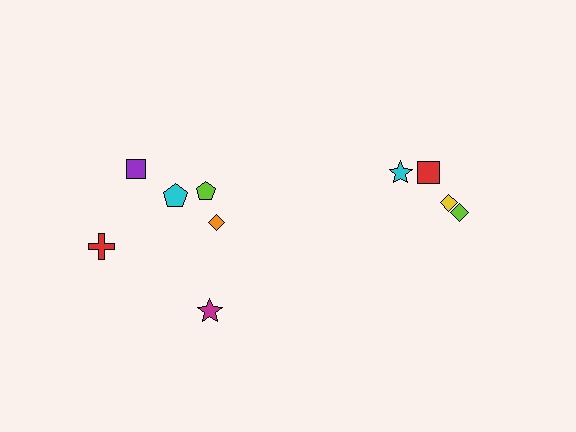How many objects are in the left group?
There are 6 objects.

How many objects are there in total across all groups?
There are 10 objects.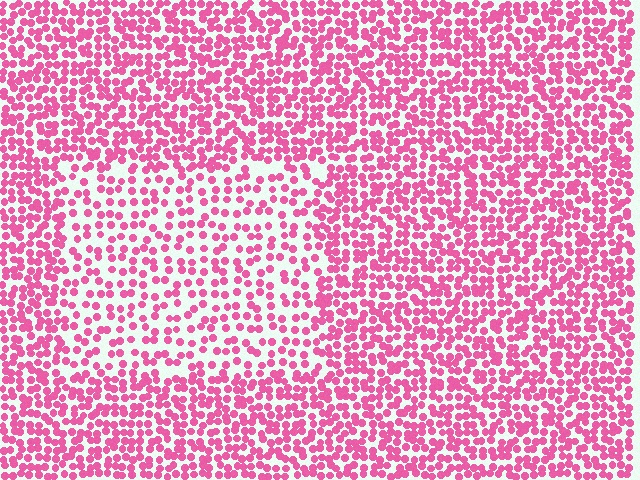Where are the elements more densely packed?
The elements are more densely packed outside the rectangle boundary.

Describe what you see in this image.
The image contains small pink elements arranged at two different densities. A rectangle-shaped region is visible where the elements are less densely packed than the surrounding area.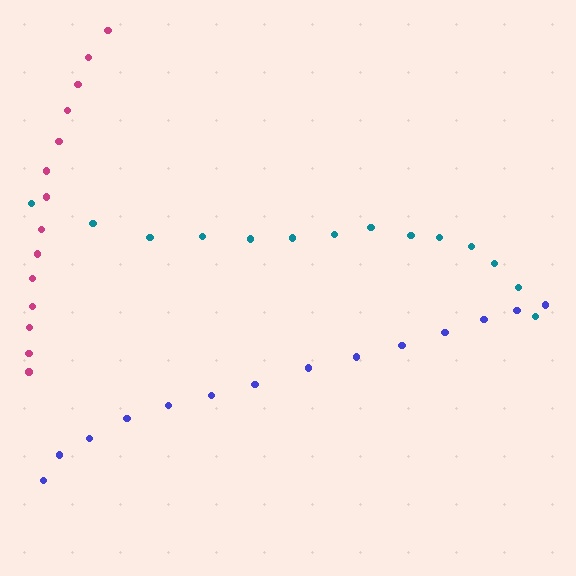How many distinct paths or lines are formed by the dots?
There are 3 distinct paths.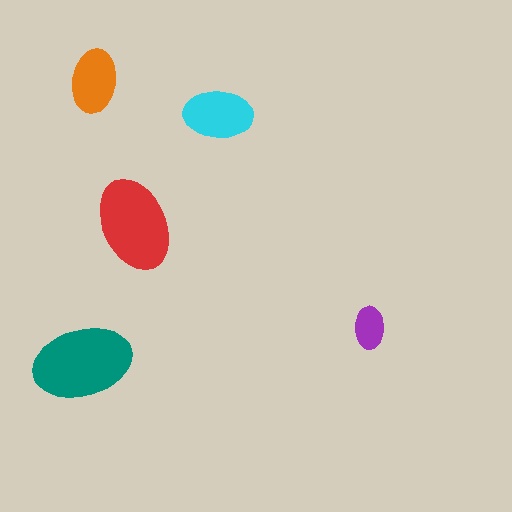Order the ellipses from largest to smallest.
the teal one, the red one, the cyan one, the orange one, the purple one.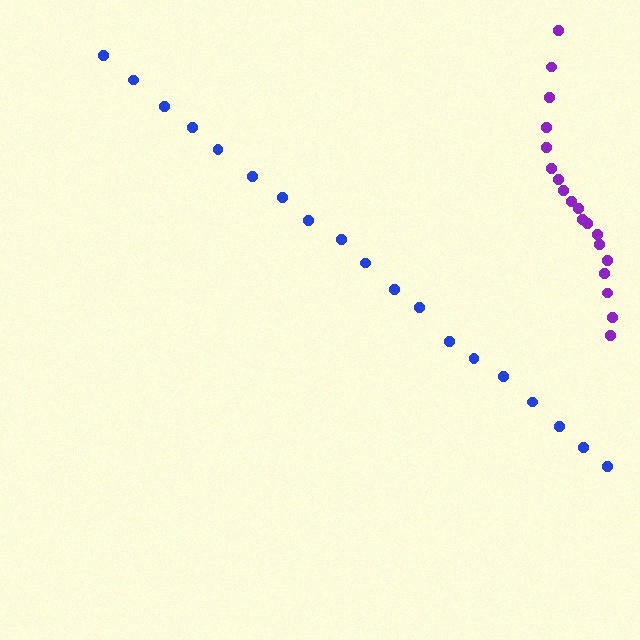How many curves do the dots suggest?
There are 2 distinct paths.